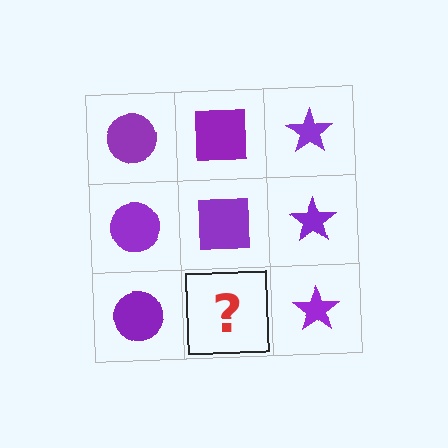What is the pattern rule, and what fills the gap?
The rule is that each column has a consistent shape. The gap should be filled with a purple square.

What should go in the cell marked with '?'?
The missing cell should contain a purple square.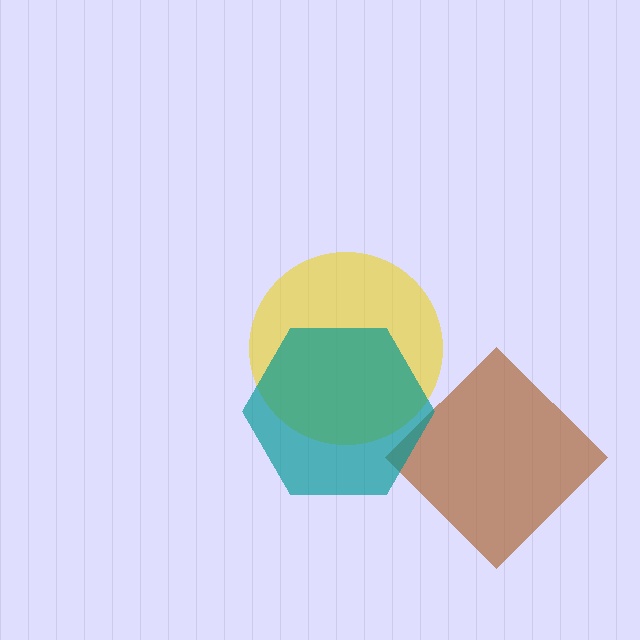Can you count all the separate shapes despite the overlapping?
Yes, there are 3 separate shapes.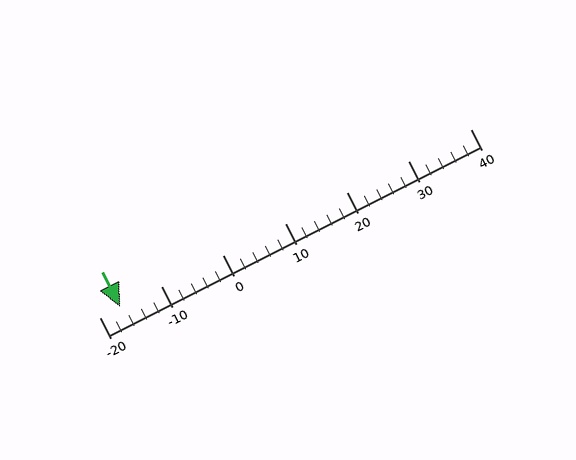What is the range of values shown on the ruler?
The ruler shows values from -20 to 40.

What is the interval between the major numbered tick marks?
The major tick marks are spaced 10 units apart.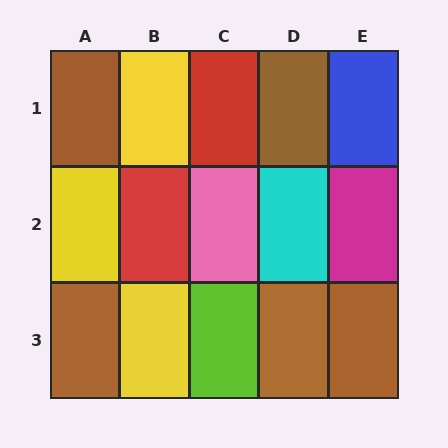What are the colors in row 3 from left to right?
Brown, yellow, lime, brown, brown.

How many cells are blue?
1 cell is blue.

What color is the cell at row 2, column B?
Red.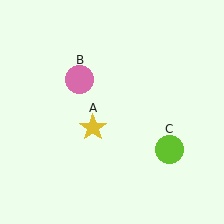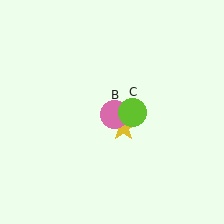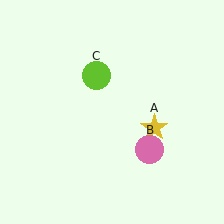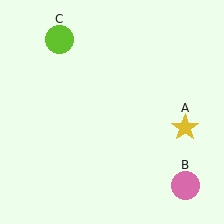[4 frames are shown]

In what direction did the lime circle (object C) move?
The lime circle (object C) moved up and to the left.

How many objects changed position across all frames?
3 objects changed position: yellow star (object A), pink circle (object B), lime circle (object C).